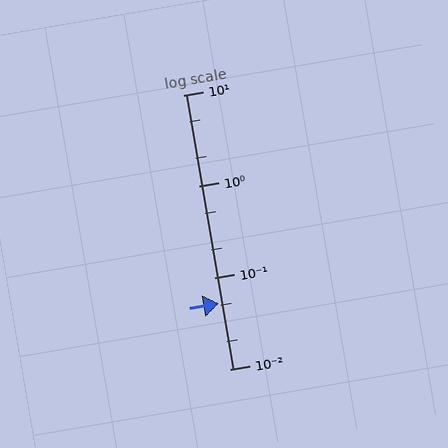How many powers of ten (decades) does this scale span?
The scale spans 3 decades, from 0.01 to 10.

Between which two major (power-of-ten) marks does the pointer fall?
The pointer is between 0.01 and 0.1.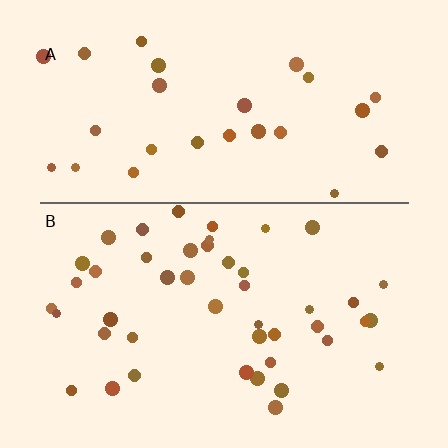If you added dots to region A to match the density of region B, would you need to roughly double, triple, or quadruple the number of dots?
Approximately double.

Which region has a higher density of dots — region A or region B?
B (the bottom).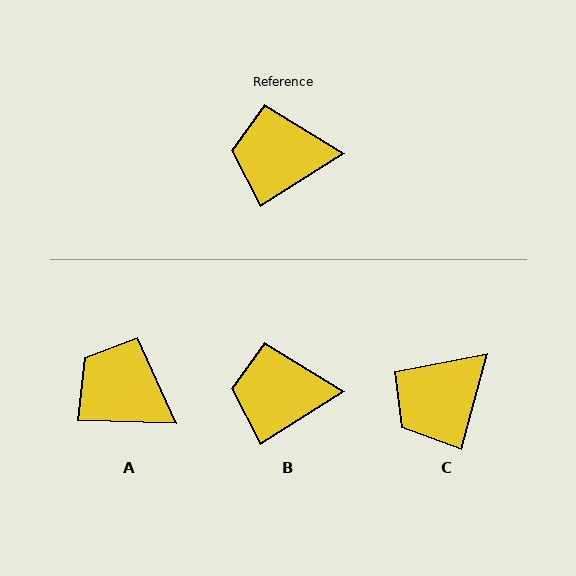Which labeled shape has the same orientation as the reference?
B.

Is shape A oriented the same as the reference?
No, it is off by about 34 degrees.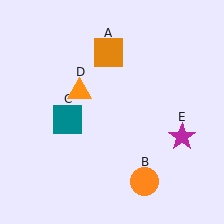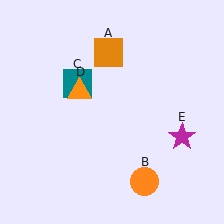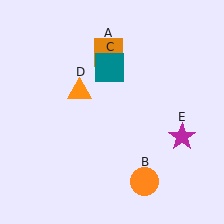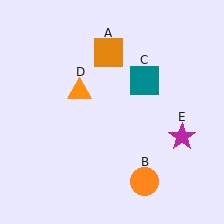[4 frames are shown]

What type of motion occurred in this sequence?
The teal square (object C) rotated clockwise around the center of the scene.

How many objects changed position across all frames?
1 object changed position: teal square (object C).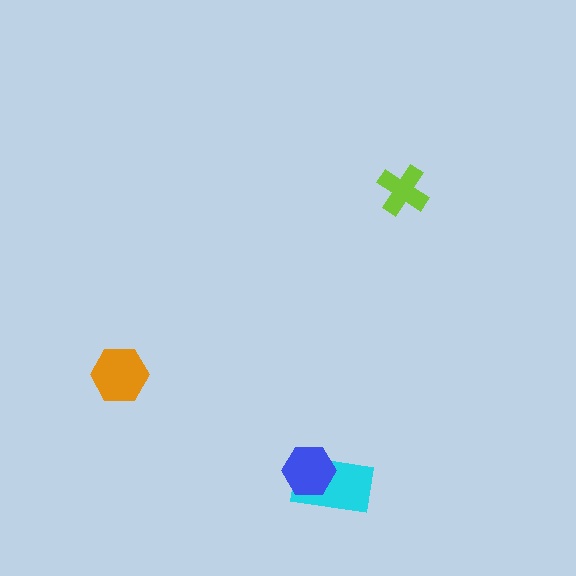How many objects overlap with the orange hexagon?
0 objects overlap with the orange hexagon.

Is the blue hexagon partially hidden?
No, no other shape covers it.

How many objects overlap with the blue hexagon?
1 object overlaps with the blue hexagon.